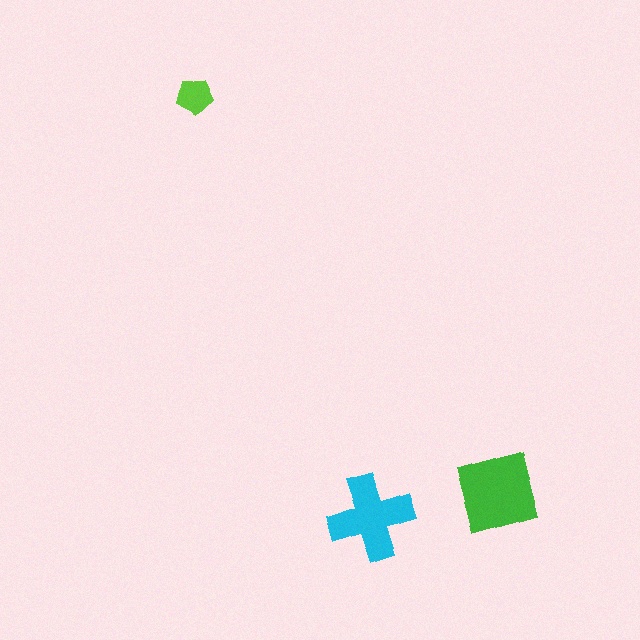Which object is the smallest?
The lime pentagon.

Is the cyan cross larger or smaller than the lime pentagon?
Larger.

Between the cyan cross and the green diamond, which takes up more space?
The green diamond.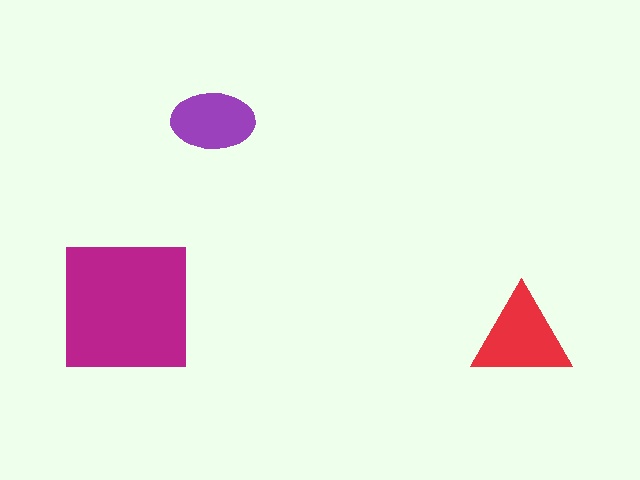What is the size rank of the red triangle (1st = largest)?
2nd.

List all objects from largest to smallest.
The magenta square, the red triangle, the purple ellipse.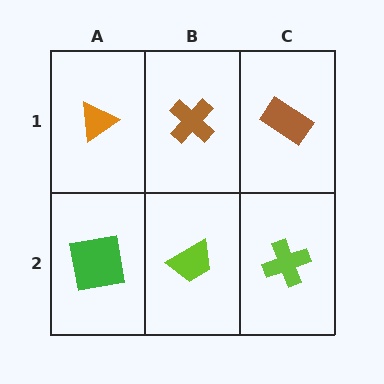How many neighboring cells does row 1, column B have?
3.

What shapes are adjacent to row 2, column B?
A brown cross (row 1, column B), a green square (row 2, column A), a lime cross (row 2, column C).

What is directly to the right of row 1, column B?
A brown rectangle.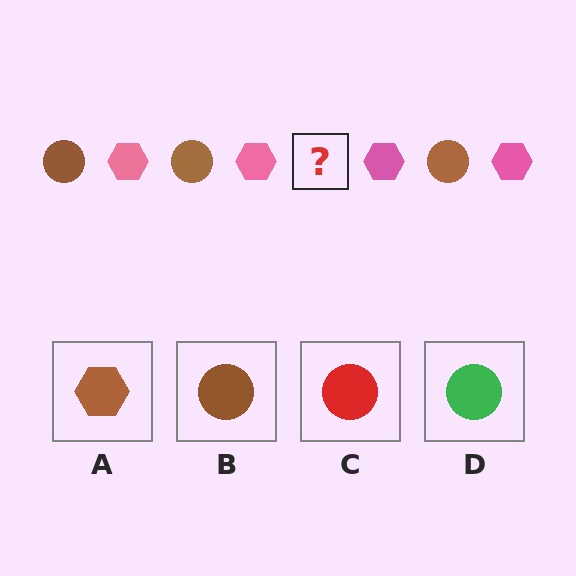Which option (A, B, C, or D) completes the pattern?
B.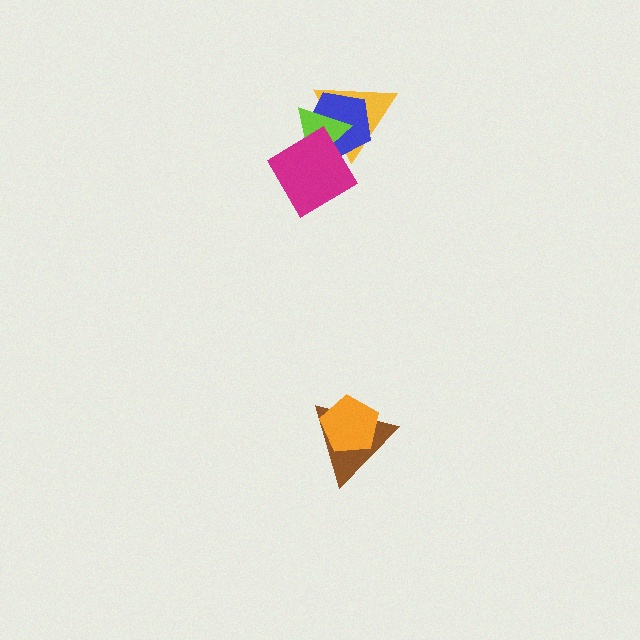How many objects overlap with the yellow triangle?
3 objects overlap with the yellow triangle.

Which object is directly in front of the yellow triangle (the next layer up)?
The blue pentagon is directly in front of the yellow triangle.